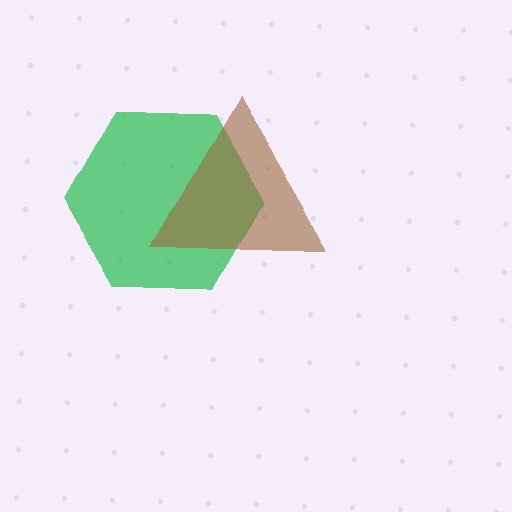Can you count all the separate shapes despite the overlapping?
Yes, there are 2 separate shapes.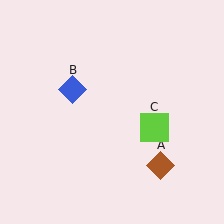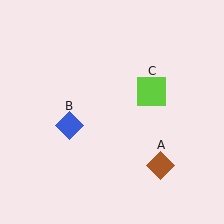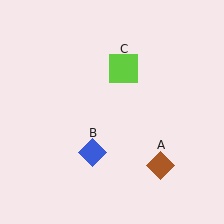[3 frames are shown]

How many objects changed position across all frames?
2 objects changed position: blue diamond (object B), lime square (object C).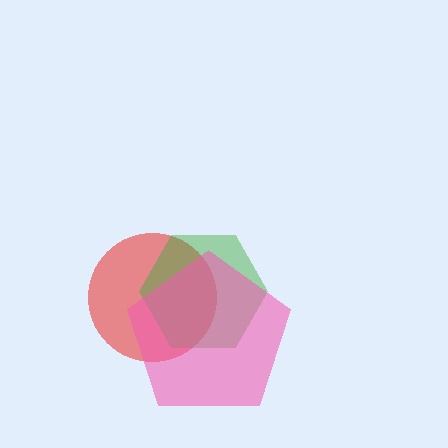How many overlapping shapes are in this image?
There are 3 overlapping shapes in the image.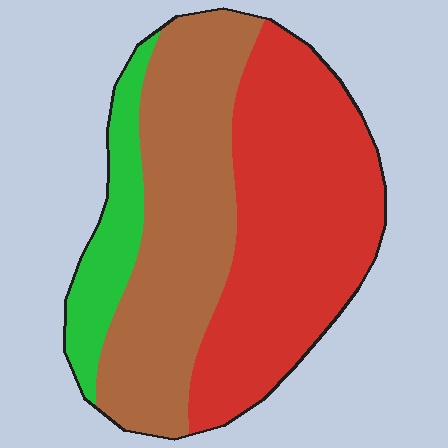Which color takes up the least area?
Green, at roughly 15%.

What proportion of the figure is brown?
Brown covers around 40% of the figure.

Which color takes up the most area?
Red, at roughly 45%.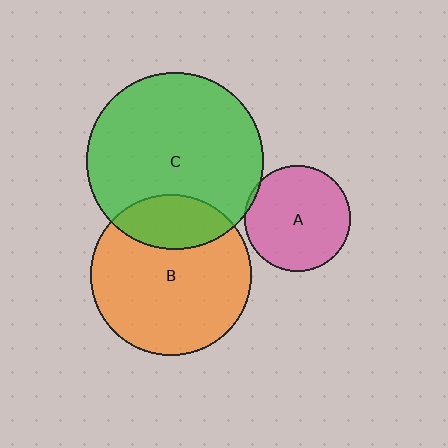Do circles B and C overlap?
Yes.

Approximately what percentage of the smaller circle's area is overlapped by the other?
Approximately 25%.